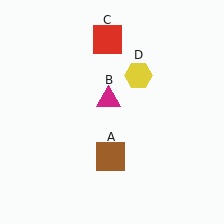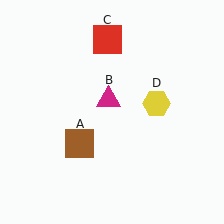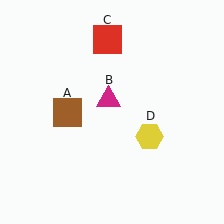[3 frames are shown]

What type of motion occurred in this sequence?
The brown square (object A), yellow hexagon (object D) rotated clockwise around the center of the scene.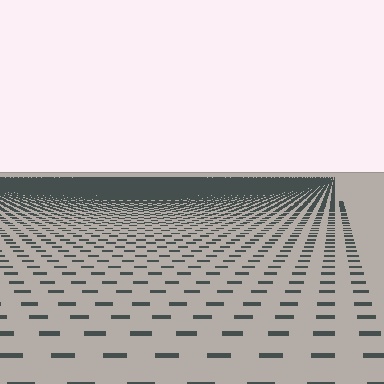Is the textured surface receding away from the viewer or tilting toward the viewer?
The surface is receding away from the viewer. Texture elements get smaller and denser toward the top.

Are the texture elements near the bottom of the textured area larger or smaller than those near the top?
Larger. Near the bottom, elements are closer to the viewer and appear at a bigger on-screen size.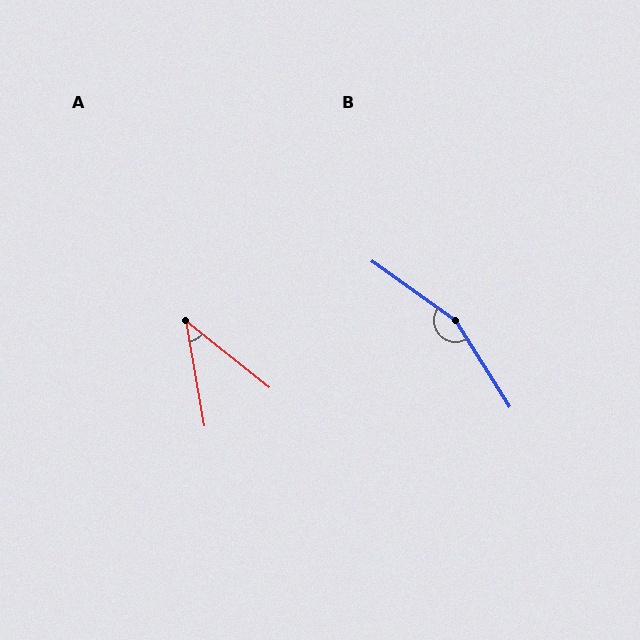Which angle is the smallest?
A, at approximately 42 degrees.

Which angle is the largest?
B, at approximately 158 degrees.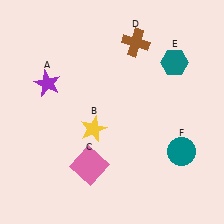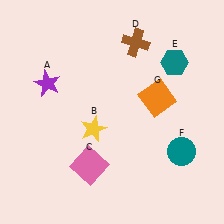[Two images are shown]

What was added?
An orange square (G) was added in Image 2.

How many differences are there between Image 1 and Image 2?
There is 1 difference between the two images.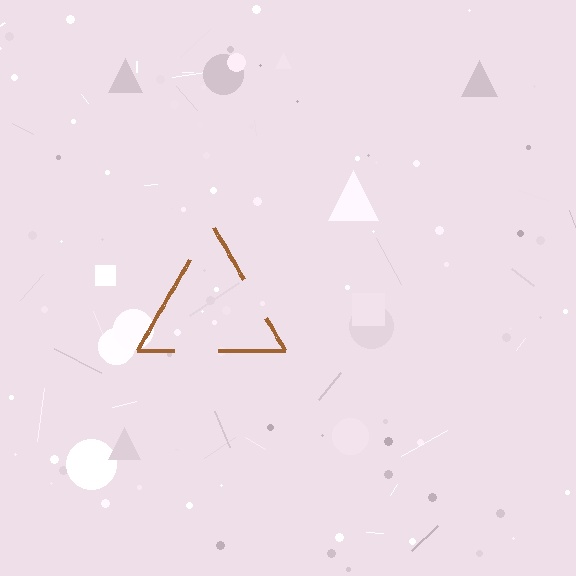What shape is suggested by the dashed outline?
The dashed outline suggests a triangle.